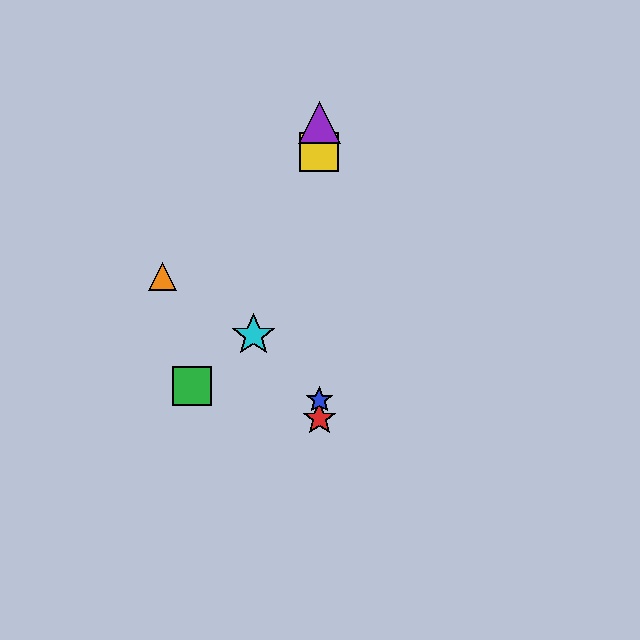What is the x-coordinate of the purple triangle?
The purple triangle is at x≈319.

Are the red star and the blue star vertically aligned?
Yes, both are at x≈319.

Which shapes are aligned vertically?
The red star, the blue star, the yellow square, the purple triangle are aligned vertically.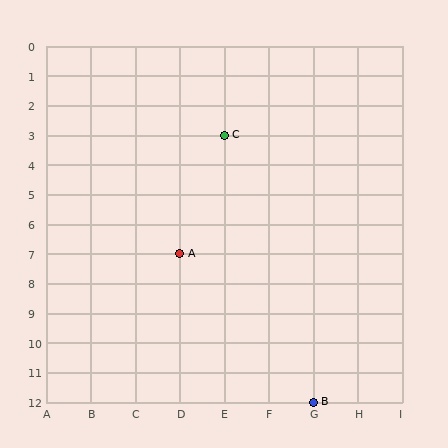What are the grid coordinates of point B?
Point B is at grid coordinates (G, 12).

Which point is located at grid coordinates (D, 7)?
Point A is at (D, 7).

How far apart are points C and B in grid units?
Points C and B are 2 columns and 9 rows apart (about 9.2 grid units diagonally).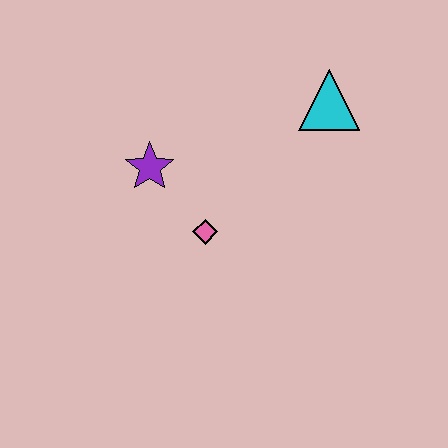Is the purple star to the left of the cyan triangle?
Yes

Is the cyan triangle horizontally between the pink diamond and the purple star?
No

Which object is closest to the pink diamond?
The purple star is closest to the pink diamond.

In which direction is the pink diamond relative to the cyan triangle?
The pink diamond is below the cyan triangle.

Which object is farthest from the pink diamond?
The cyan triangle is farthest from the pink diamond.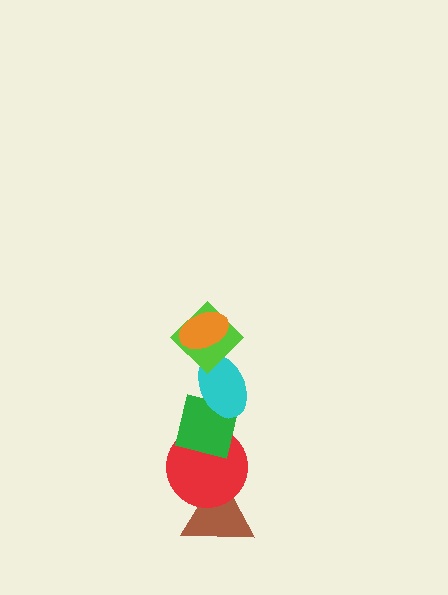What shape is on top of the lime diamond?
The orange ellipse is on top of the lime diamond.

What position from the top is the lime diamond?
The lime diamond is 2nd from the top.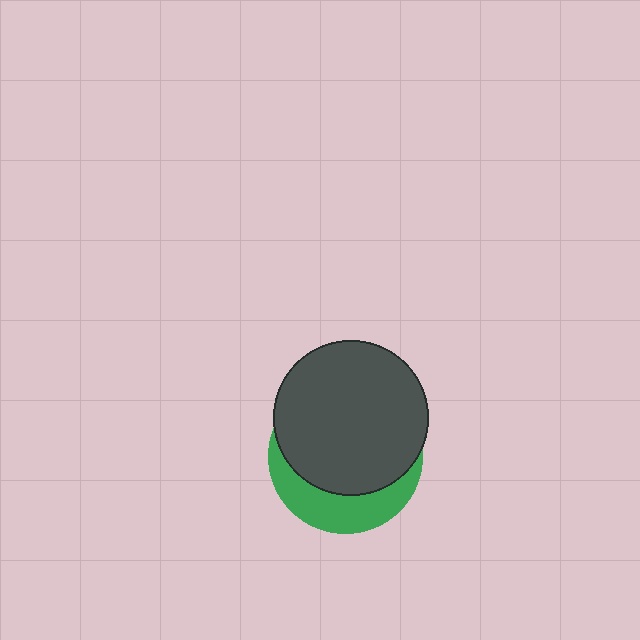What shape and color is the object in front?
The object in front is a dark gray circle.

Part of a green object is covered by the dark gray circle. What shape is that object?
It is a circle.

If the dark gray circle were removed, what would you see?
You would see the complete green circle.